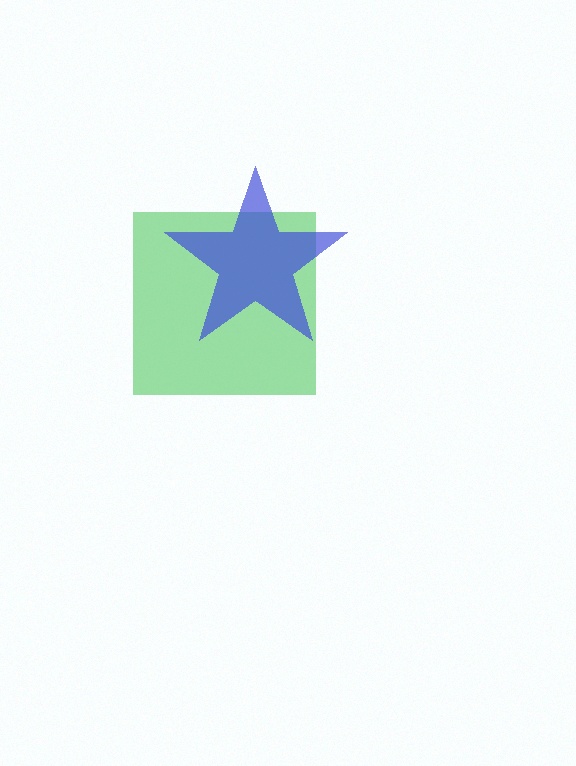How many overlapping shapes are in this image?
There are 2 overlapping shapes in the image.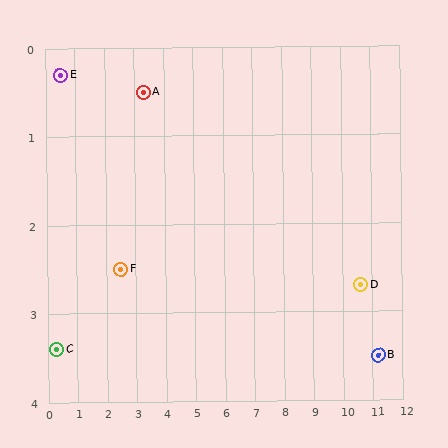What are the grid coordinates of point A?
Point A is at approximately (3.3, 0.5).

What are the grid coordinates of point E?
Point E is at approximately (0.5, 0.3).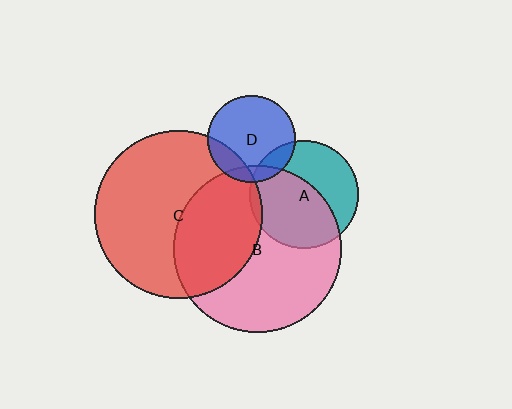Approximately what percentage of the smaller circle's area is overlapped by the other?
Approximately 10%.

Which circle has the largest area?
Circle B (pink).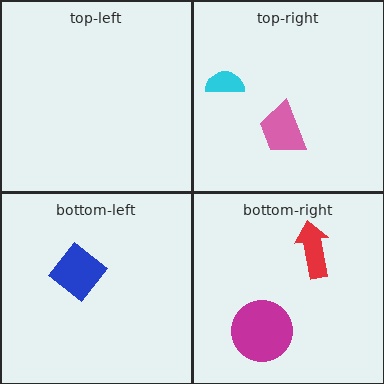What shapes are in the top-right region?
The cyan semicircle, the pink trapezoid.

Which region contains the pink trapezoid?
The top-right region.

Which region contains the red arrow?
The bottom-right region.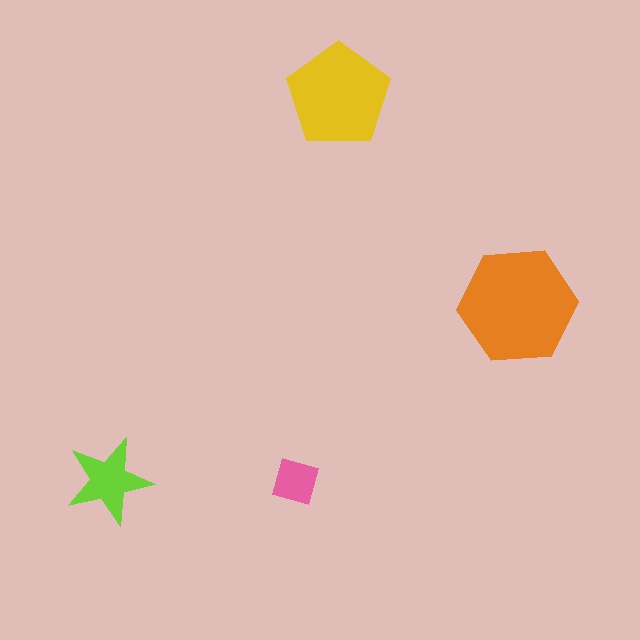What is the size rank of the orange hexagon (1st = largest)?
1st.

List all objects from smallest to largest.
The pink diamond, the lime star, the yellow pentagon, the orange hexagon.